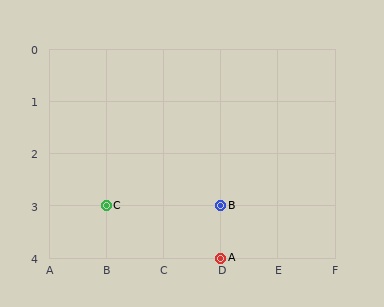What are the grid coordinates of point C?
Point C is at grid coordinates (B, 3).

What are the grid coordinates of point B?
Point B is at grid coordinates (D, 3).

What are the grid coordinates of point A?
Point A is at grid coordinates (D, 4).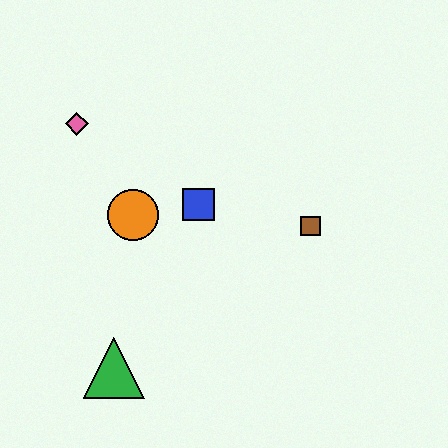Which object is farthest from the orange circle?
The brown square is farthest from the orange circle.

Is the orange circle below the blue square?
Yes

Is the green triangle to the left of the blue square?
Yes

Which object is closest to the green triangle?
The orange circle is closest to the green triangle.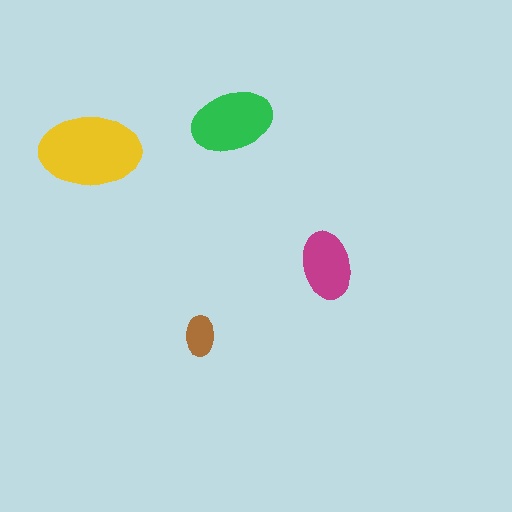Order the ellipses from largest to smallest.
the yellow one, the green one, the magenta one, the brown one.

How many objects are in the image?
There are 4 objects in the image.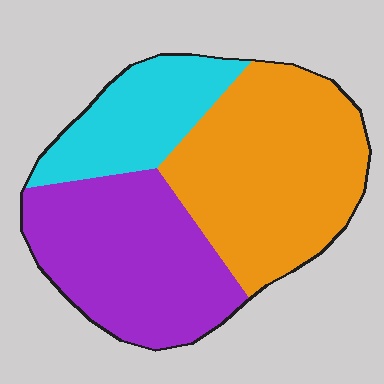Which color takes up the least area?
Cyan, at roughly 20%.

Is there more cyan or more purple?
Purple.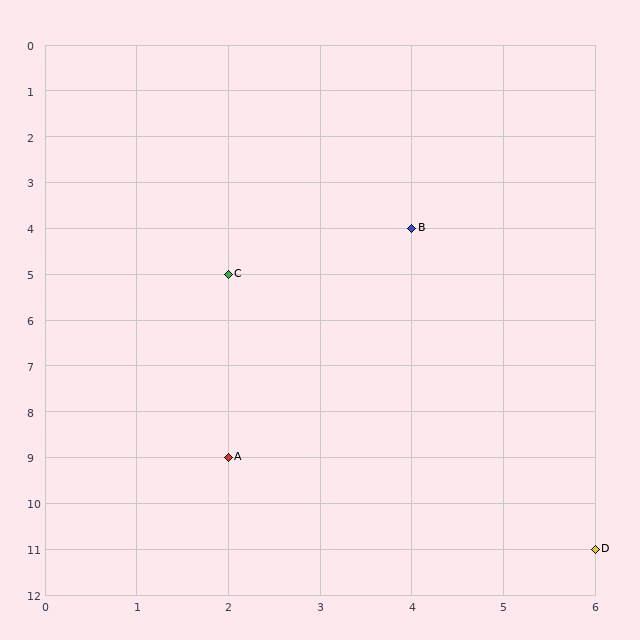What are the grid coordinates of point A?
Point A is at grid coordinates (2, 9).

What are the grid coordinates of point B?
Point B is at grid coordinates (4, 4).